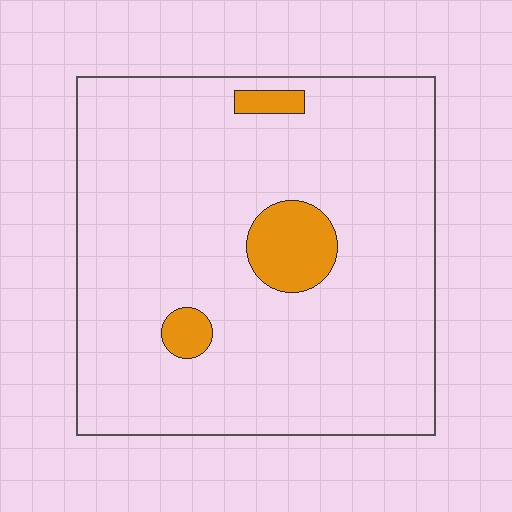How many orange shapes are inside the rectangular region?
3.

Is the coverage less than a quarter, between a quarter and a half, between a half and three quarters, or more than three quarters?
Less than a quarter.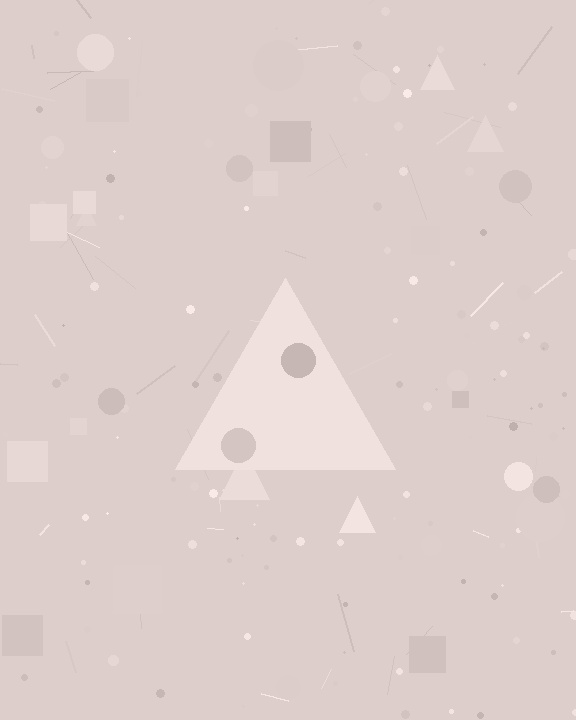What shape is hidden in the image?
A triangle is hidden in the image.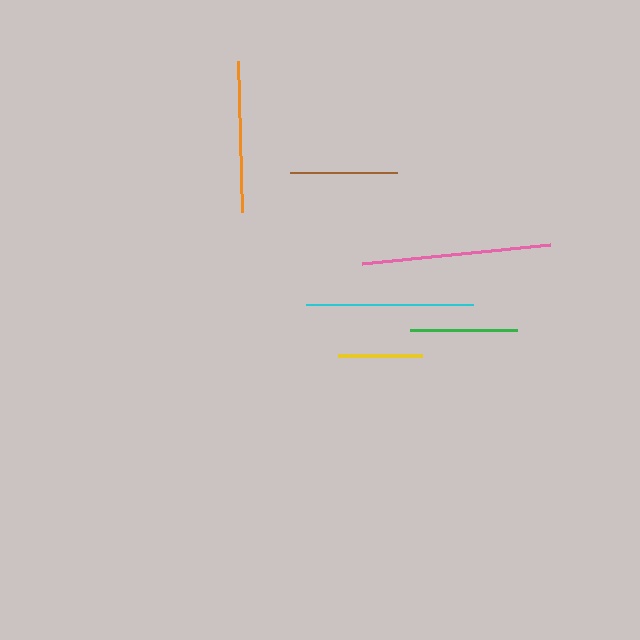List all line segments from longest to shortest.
From longest to shortest: pink, cyan, orange, brown, green, yellow.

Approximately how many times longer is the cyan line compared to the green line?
The cyan line is approximately 1.6 times the length of the green line.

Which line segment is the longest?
The pink line is the longest at approximately 189 pixels.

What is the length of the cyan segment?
The cyan segment is approximately 166 pixels long.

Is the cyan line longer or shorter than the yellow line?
The cyan line is longer than the yellow line.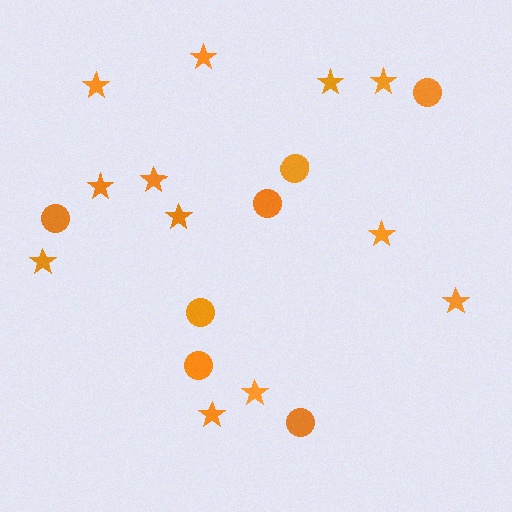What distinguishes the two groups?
There are 2 groups: one group of circles (7) and one group of stars (12).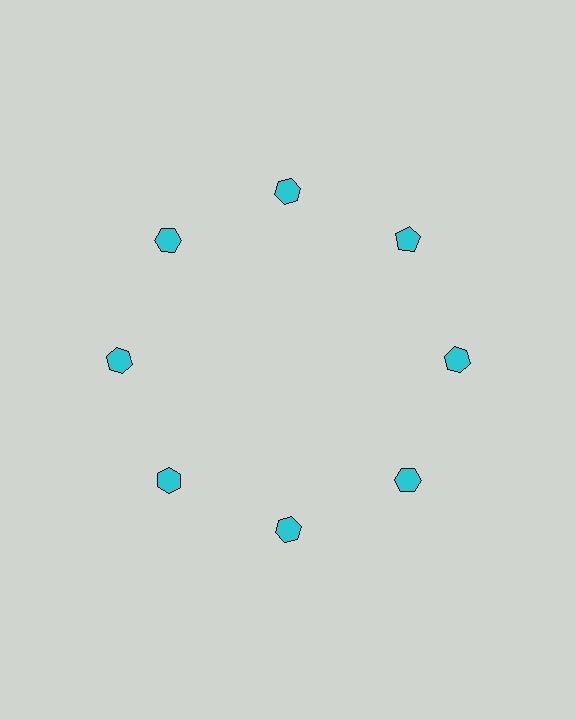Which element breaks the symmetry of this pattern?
The cyan pentagon at roughly the 2 o'clock position breaks the symmetry. All other shapes are cyan hexagons.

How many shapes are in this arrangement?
There are 8 shapes arranged in a ring pattern.